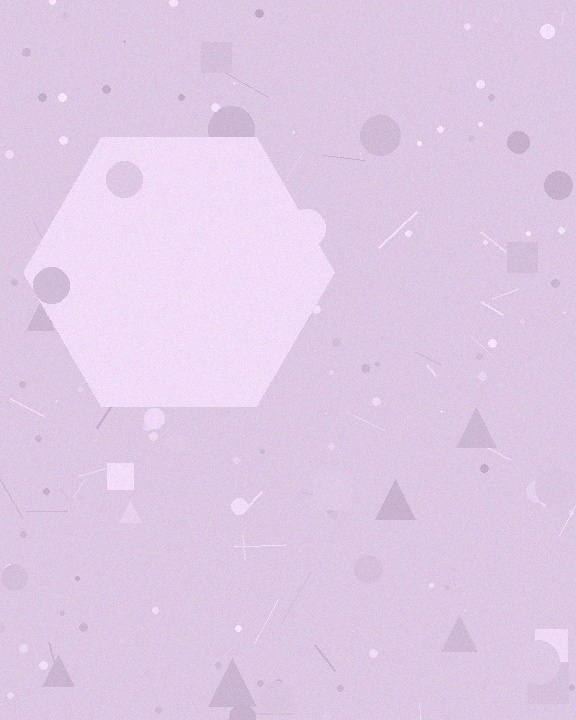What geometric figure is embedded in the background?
A hexagon is embedded in the background.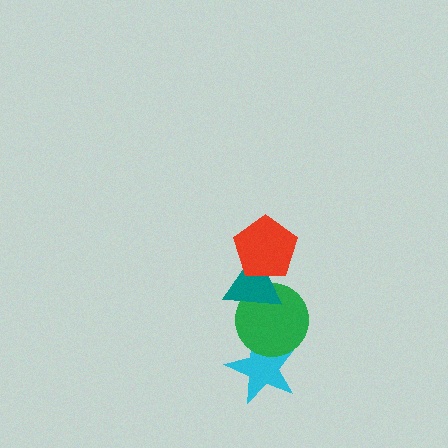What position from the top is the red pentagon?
The red pentagon is 1st from the top.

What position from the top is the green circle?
The green circle is 3rd from the top.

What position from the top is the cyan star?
The cyan star is 4th from the top.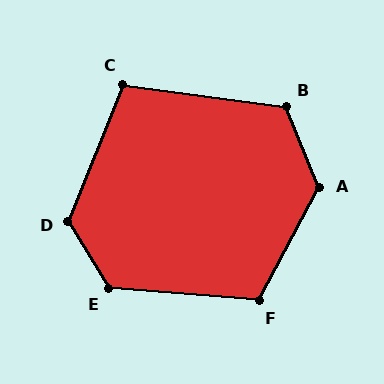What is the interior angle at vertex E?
Approximately 126 degrees (obtuse).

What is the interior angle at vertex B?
Approximately 119 degrees (obtuse).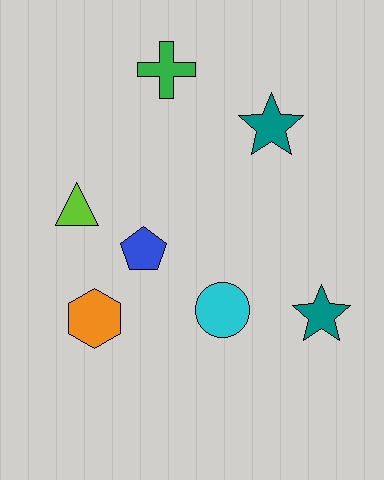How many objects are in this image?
There are 7 objects.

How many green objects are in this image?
There is 1 green object.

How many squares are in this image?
There are no squares.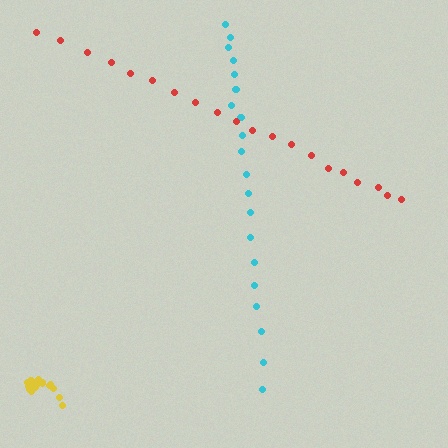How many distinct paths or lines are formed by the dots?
There are 3 distinct paths.